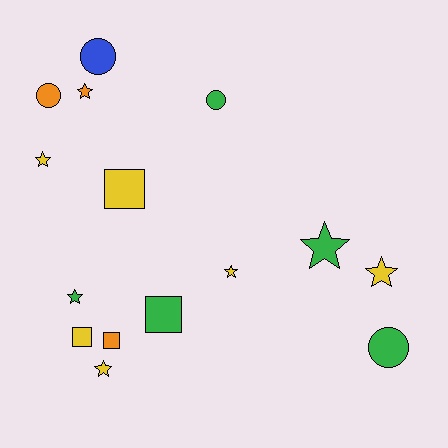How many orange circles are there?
There is 1 orange circle.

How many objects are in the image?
There are 15 objects.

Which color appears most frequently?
Yellow, with 6 objects.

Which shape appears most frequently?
Star, with 7 objects.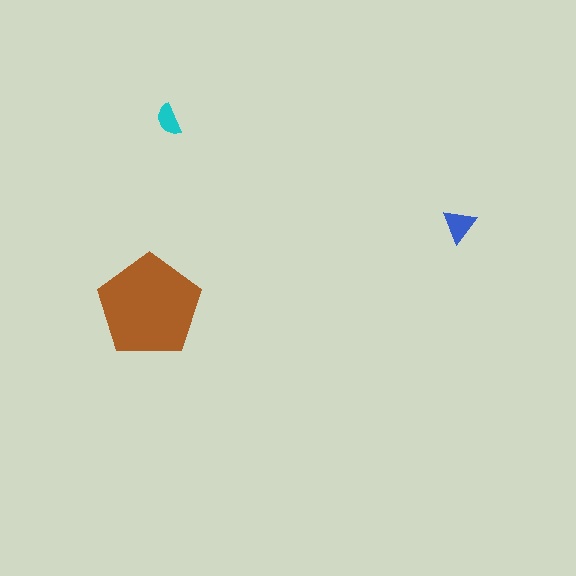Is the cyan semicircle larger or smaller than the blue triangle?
Smaller.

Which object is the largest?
The brown pentagon.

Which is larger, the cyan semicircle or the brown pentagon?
The brown pentagon.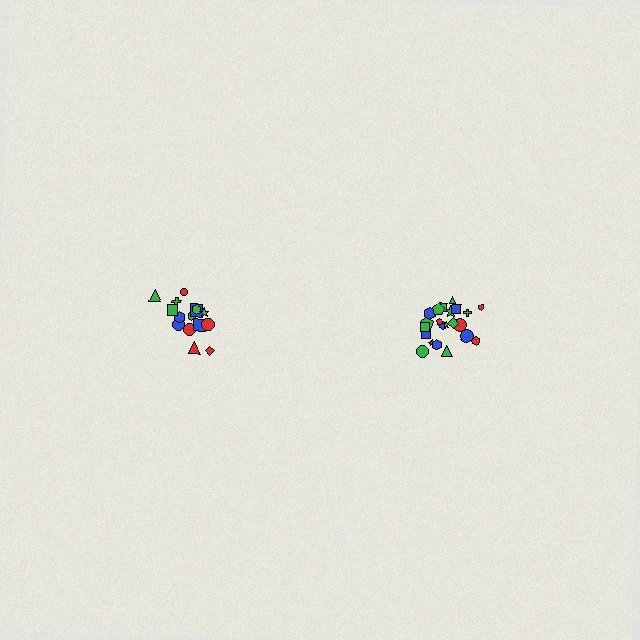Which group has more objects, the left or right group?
The right group.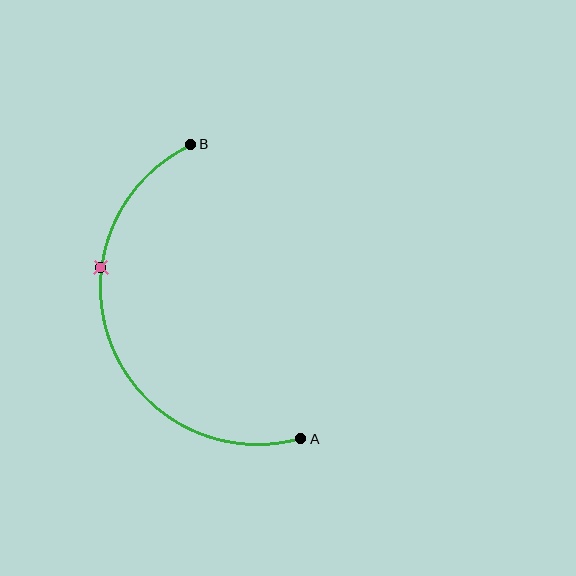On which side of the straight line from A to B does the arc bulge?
The arc bulges to the left of the straight line connecting A and B.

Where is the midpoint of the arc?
The arc midpoint is the point on the curve farthest from the straight line joining A and B. It sits to the left of that line.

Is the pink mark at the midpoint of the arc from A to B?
No. The pink mark lies on the arc but is closer to endpoint B. The arc midpoint would be at the point on the curve equidistant along the arc from both A and B.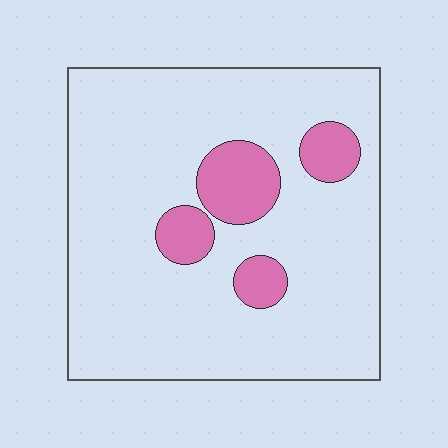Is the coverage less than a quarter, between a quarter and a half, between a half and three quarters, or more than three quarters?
Less than a quarter.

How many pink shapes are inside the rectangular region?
4.